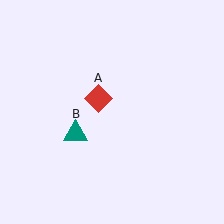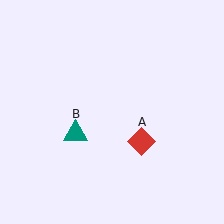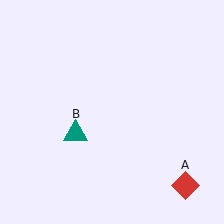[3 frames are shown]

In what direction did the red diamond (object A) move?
The red diamond (object A) moved down and to the right.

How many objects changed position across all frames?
1 object changed position: red diamond (object A).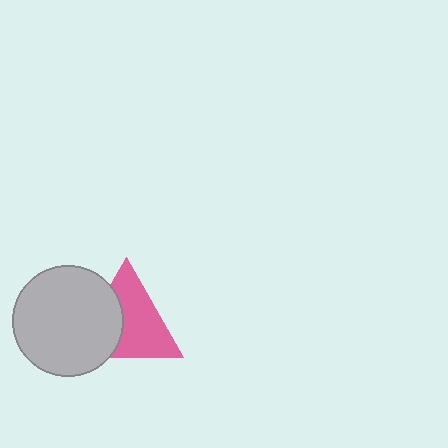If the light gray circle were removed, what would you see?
You would see the complete pink triangle.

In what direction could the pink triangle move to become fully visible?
The pink triangle could move right. That would shift it out from behind the light gray circle entirely.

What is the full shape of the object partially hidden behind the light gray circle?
The partially hidden object is a pink triangle.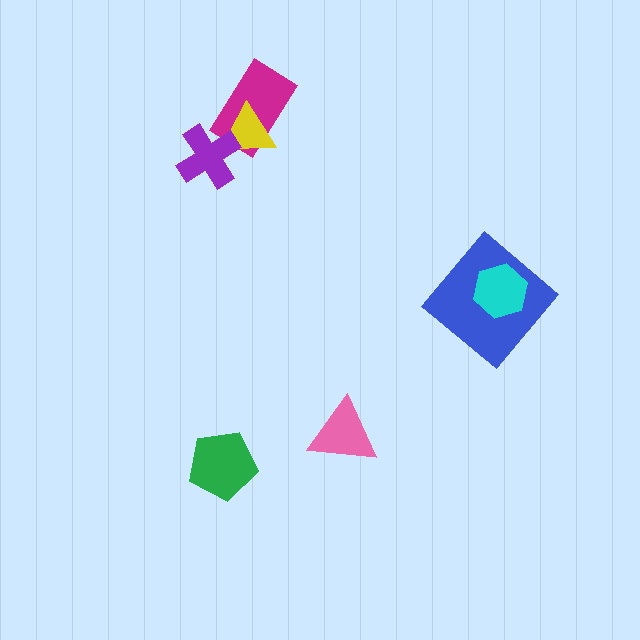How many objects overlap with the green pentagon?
0 objects overlap with the green pentagon.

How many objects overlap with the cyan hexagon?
1 object overlaps with the cyan hexagon.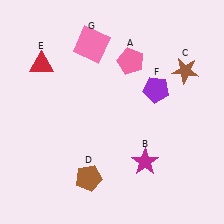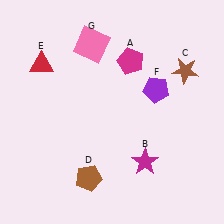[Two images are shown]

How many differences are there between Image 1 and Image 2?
There is 1 difference between the two images.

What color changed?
The pentagon (A) changed from pink in Image 1 to magenta in Image 2.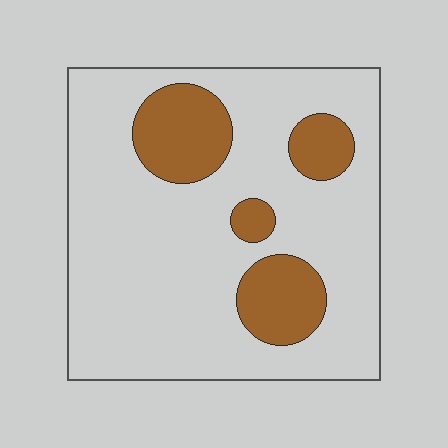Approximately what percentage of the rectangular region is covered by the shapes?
Approximately 20%.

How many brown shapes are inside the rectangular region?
4.